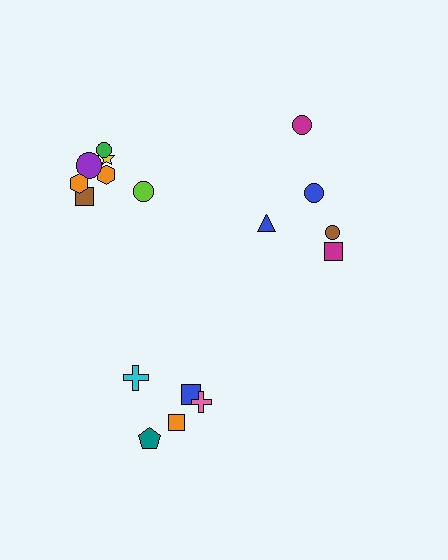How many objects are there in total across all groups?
There are 17 objects.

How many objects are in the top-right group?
There are 5 objects.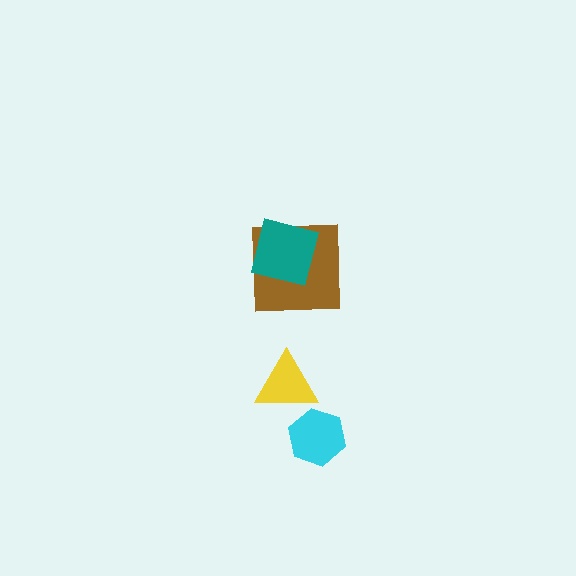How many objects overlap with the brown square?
1 object overlaps with the brown square.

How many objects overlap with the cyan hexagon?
0 objects overlap with the cyan hexagon.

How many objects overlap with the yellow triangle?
0 objects overlap with the yellow triangle.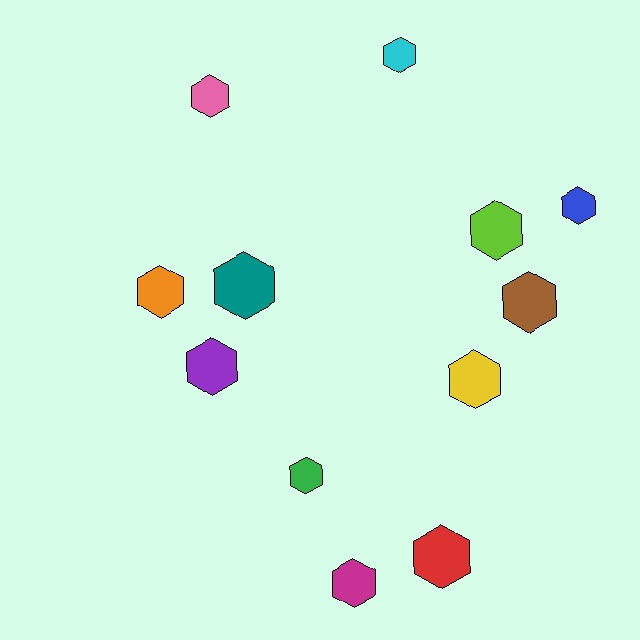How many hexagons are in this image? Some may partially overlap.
There are 12 hexagons.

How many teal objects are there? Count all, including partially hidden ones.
There is 1 teal object.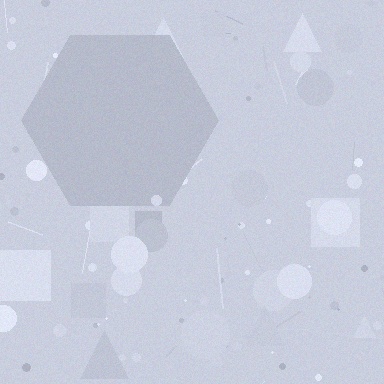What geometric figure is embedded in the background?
A hexagon is embedded in the background.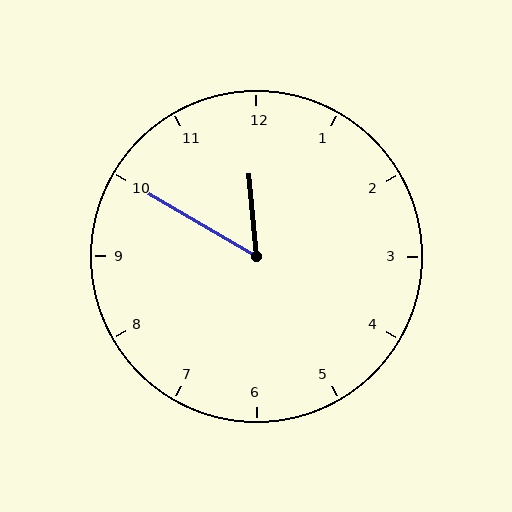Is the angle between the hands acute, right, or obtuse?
It is acute.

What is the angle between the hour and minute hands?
Approximately 55 degrees.